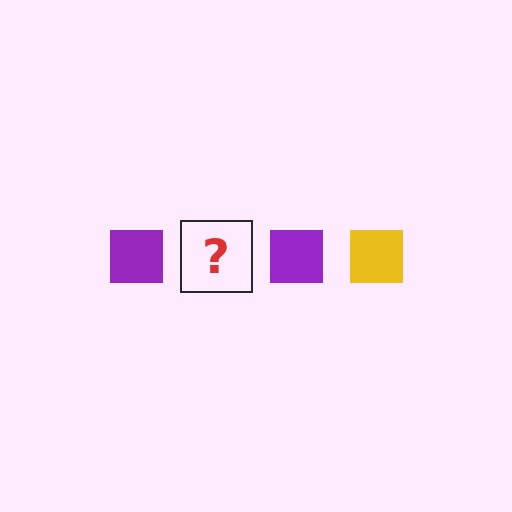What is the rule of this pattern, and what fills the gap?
The rule is that the pattern cycles through purple, yellow squares. The gap should be filled with a yellow square.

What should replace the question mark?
The question mark should be replaced with a yellow square.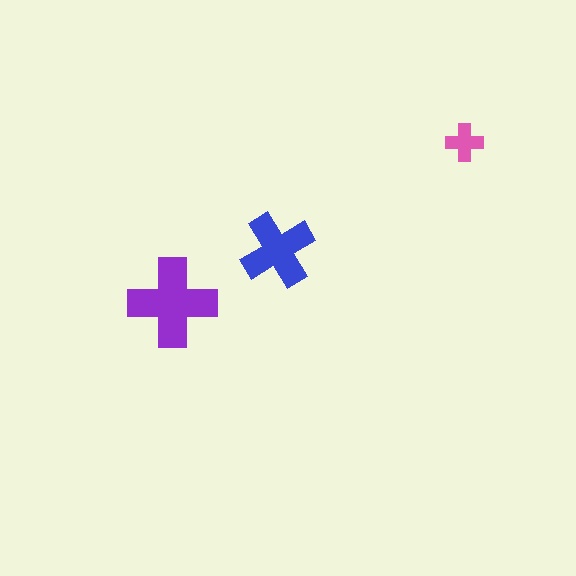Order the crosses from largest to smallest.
the purple one, the blue one, the pink one.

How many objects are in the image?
There are 3 objects in the image.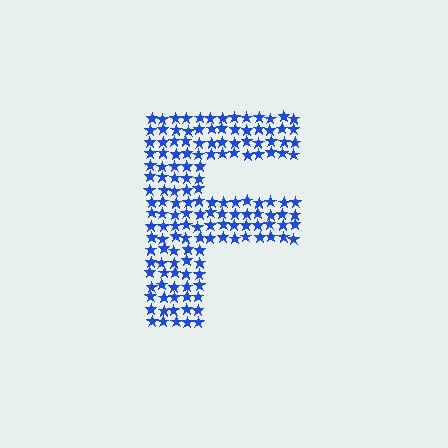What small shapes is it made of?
It is made of small stars.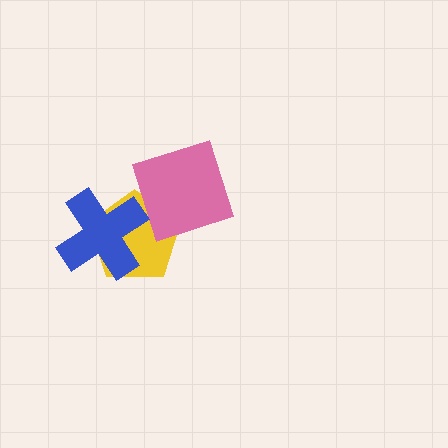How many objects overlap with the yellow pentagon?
2 objects overlap with the yellow pentagon.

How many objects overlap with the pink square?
1 object overlaps with the pink square.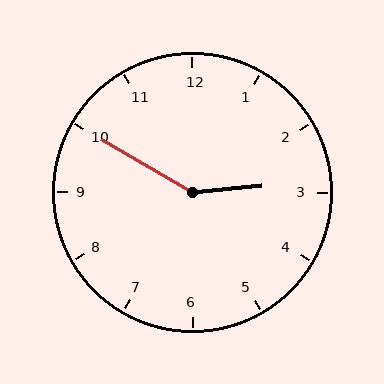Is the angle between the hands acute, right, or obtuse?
It is obtuse.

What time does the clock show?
2:50.